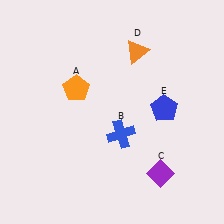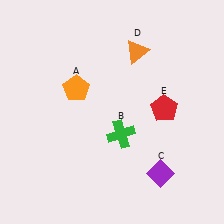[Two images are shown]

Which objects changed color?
B changed from blue to green. E changed from blue to red.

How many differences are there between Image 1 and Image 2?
There are 2 differences between the two images.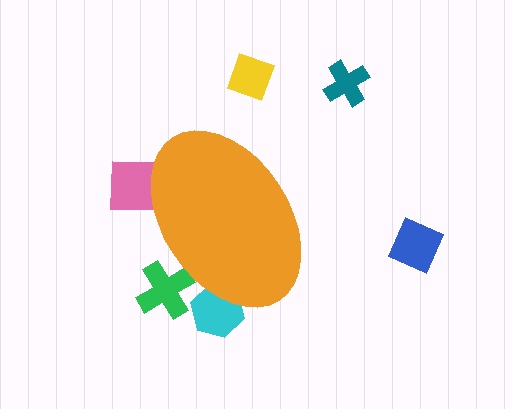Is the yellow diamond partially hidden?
No, the yellow diamond is fully visible.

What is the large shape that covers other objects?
An orange ellipse.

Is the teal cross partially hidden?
No, the teal cross is fully visible.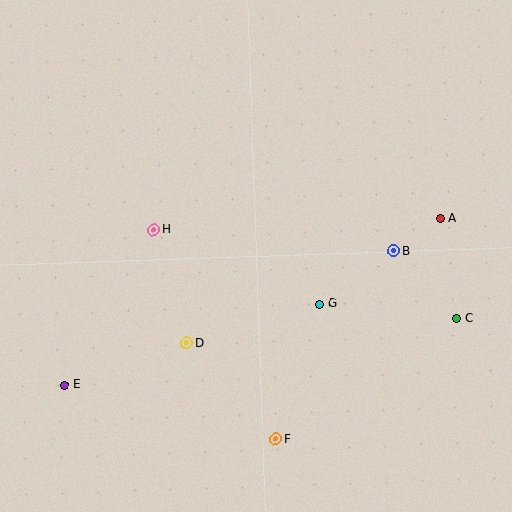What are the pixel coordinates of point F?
Point F is at (276, 439).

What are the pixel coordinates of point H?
Point H is at (154, 230).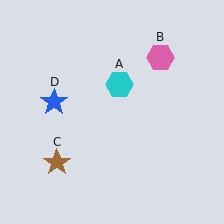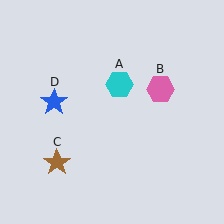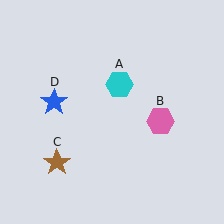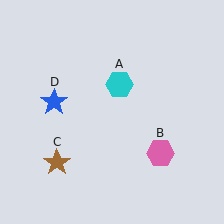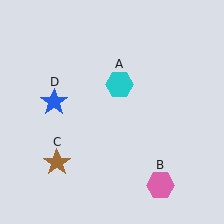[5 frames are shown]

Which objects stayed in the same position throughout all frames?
Cyan hexagon (object A) and brown star (object C) and blue star (object D) remained stationary.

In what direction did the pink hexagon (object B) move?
The pink hexagon (object B) moved down.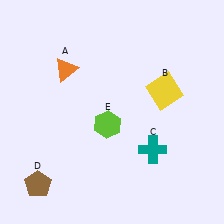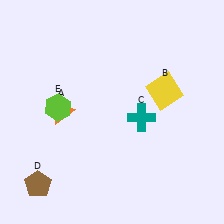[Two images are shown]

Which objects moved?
The objects that moved are: the orange triangle (A), the teal cross (C), the lime hexagon (E).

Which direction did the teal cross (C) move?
The teal cross (C) moved up.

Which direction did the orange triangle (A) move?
The orange triangle (A) moved down.